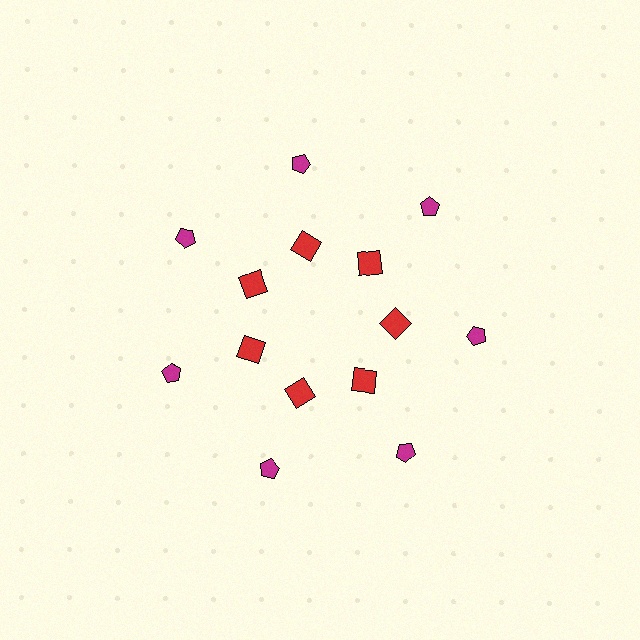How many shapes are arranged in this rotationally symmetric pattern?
There are 14 shapes, arranged in 7 groups of 2.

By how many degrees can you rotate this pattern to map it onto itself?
The pattern maps onto itself every 51 degrees of rotation.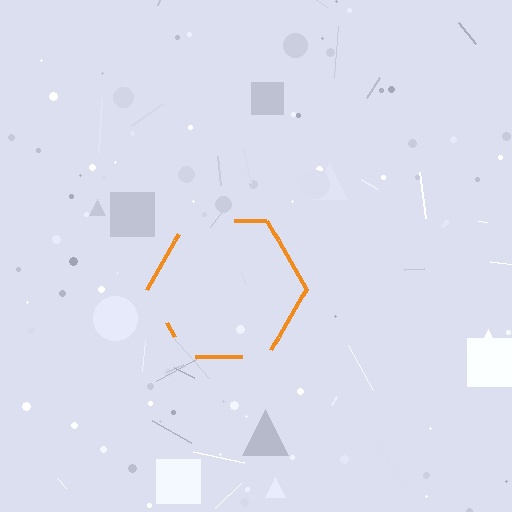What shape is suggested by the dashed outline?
The dashed outline suggests a hexagon.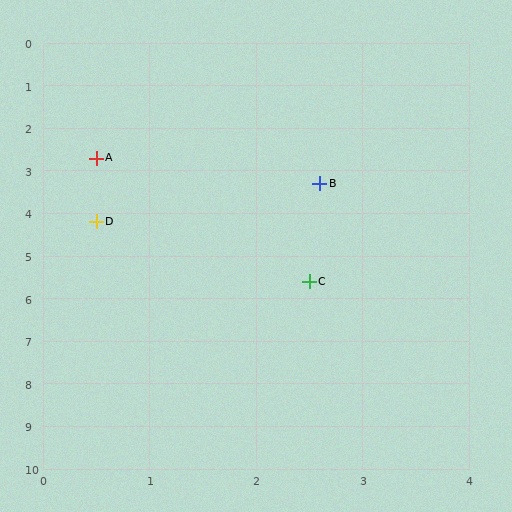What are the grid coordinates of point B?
Point B is at approximately (2.6, 3.3).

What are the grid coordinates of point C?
Point C is at approximately (2.5, 5.6).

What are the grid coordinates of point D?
Point D is at approximately (0.5, 4.2).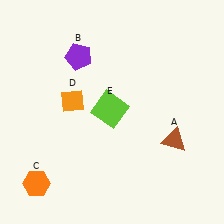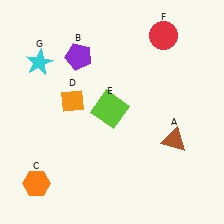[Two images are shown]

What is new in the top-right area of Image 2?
A red circle (F) was added in the top-right area of Image 2.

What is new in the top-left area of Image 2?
A cyan star (G) was added in the top-left area of Image 2.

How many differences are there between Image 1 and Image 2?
There are 2 differences between the two images.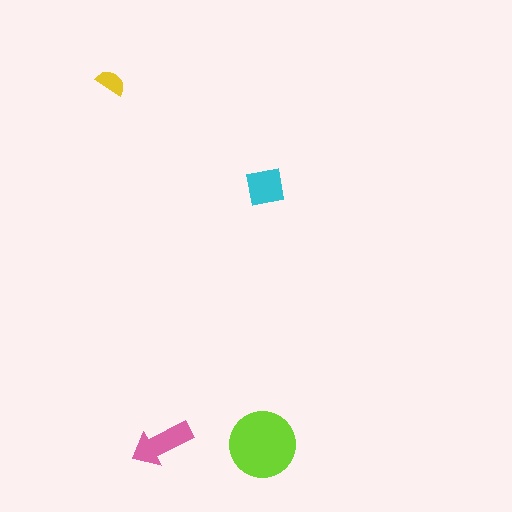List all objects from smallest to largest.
The yellow semicircle, the cyan square, the pink arrow, the lime circle.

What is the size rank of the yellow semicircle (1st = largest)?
4th.